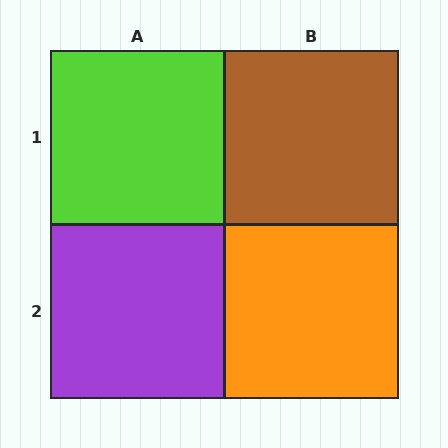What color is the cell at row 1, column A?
Lime.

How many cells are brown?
1 cell is brown.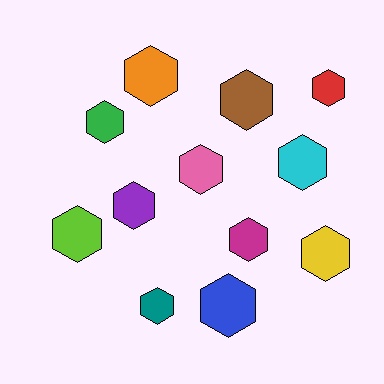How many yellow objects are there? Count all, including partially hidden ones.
There is 1 yellow object.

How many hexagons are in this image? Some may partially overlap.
There are 12 hexagons.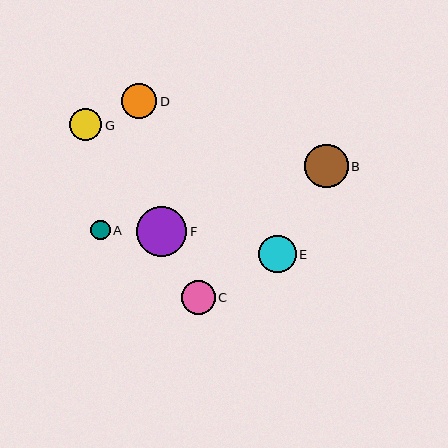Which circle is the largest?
Circle F is the largest with a size of approximately 50 pixels.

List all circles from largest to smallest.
From largest to smallest: F, B, E, D, C, G, A.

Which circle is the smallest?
Circle A is the smallest with a size of approximately 19 pixels.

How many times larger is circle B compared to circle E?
Circle B is approximately 1.2 times the size of circle E.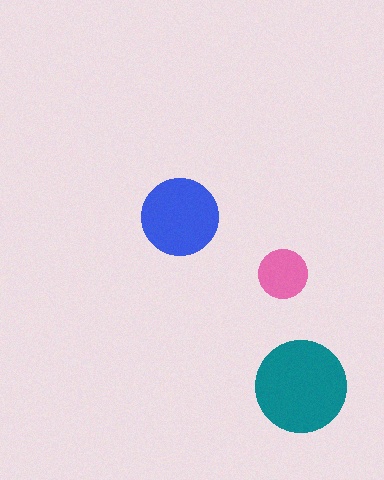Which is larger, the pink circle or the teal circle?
The teal one.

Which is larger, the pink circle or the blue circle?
The blue one.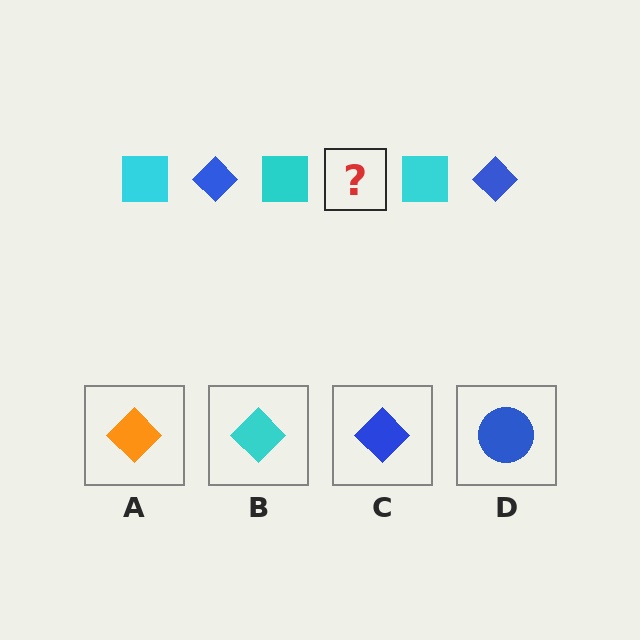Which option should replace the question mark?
Option C.